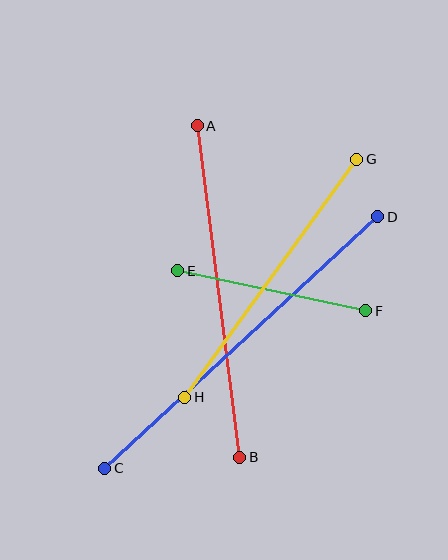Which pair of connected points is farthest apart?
Points C and D are farthest apart.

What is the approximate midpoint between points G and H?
The midpoint is at approximately (271, 278) pixels.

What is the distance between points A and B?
The distance is approximately 335 pixels.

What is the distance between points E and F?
The distance is approximately 192 pixels.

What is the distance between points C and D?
The distance is approximately 371 pixels.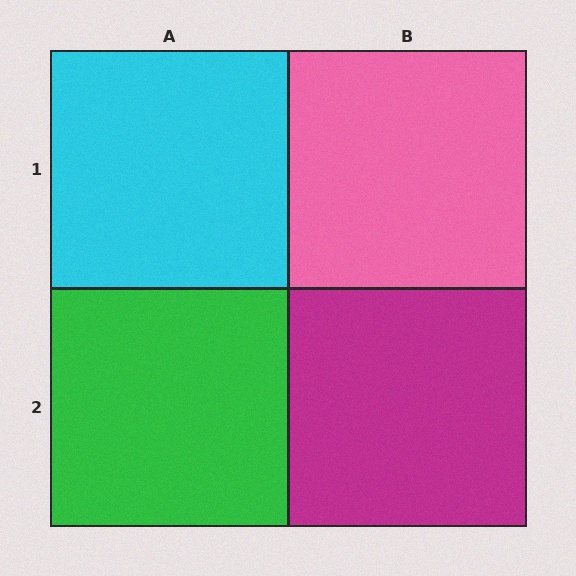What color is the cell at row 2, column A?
Green.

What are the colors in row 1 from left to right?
Cyan, pink.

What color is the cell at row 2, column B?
Magenta.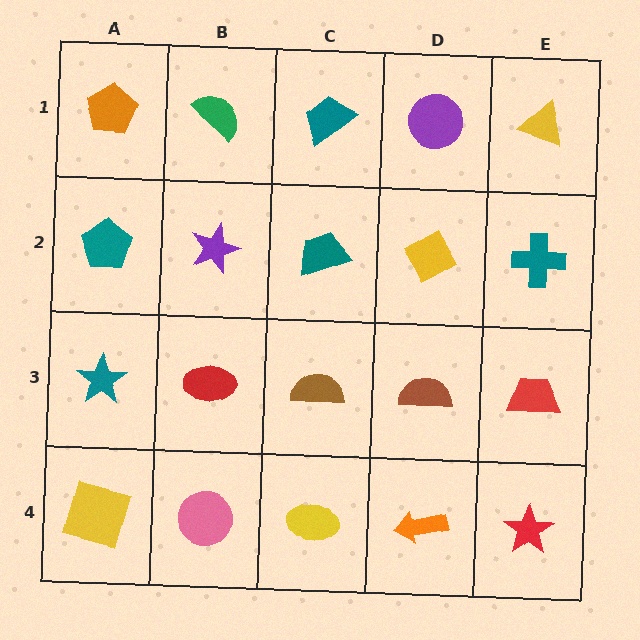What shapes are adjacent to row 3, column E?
A teal cross (row 2, column E), a red star (row 4, column E), a brown semicircle (row 3, column D).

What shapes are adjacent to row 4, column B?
A red ellipse (row 3, column B), a yellow square (row 4, column A), a yellow ellipse (row 4, column C).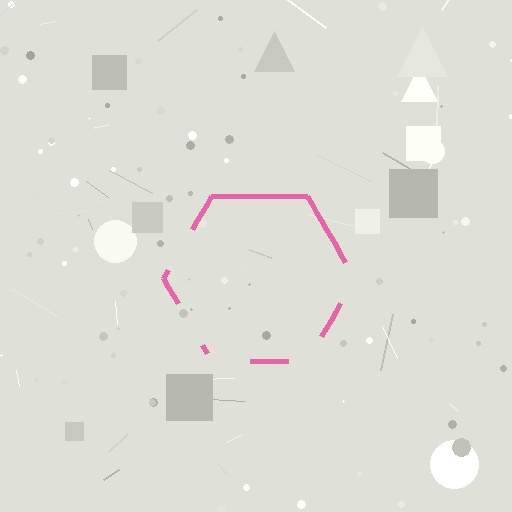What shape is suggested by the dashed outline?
The dashed outline suggests a hexagon.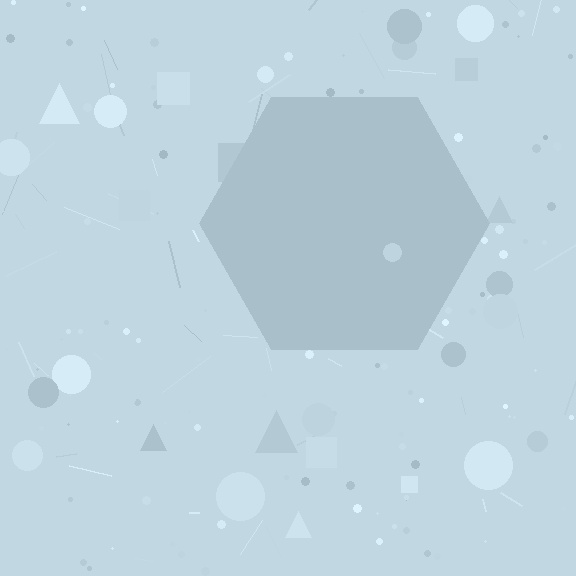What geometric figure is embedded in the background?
A hexagon is embedded in the background.